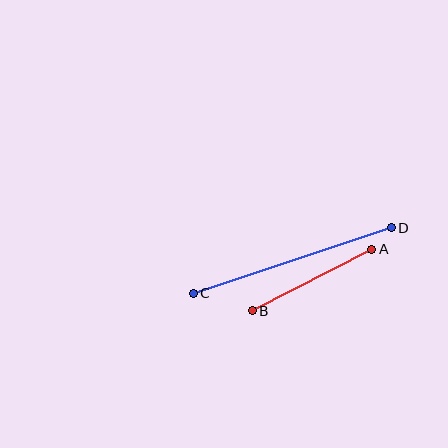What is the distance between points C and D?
The distance is approximately 209 pixels.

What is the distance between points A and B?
The distance is approximately 134 pixels.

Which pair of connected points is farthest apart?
Points C and D are farthest apart.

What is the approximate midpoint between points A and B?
The midpoint is at approximately (312, 280) pixels.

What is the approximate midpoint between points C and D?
The midpoint is at approximately (292, 260) pixels.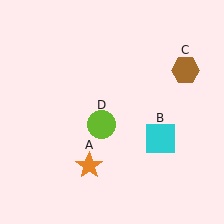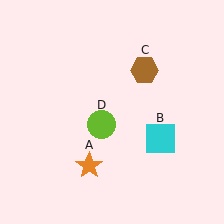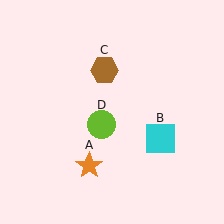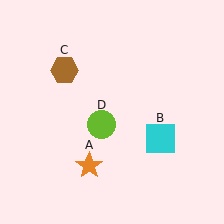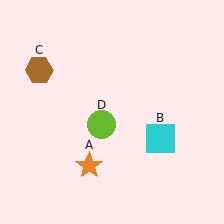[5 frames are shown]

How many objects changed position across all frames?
1 object changed position: brown hexagon (object C).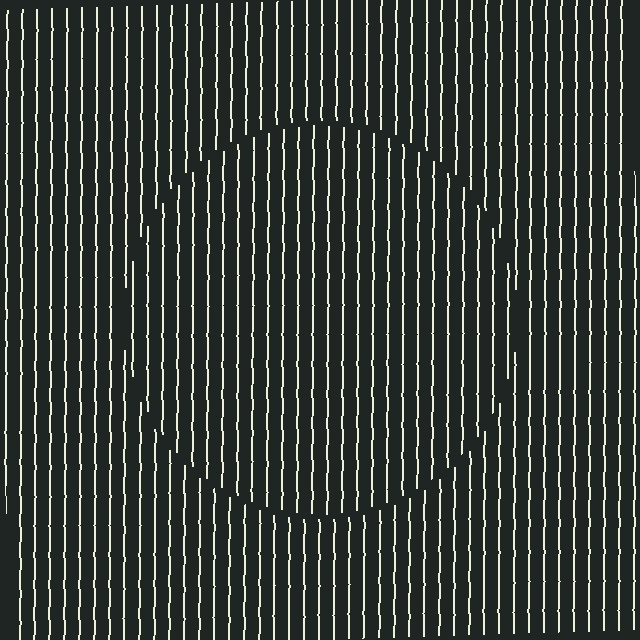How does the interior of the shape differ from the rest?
The interior of the shape contains the same grating, shifted by half a period — the contour is defined by the phase discontinuity where line-ends from the inner and outer gratings abut.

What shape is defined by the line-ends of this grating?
An illusory circle. The interior of the shape contains the same grating, shifted by half a period — the contour is defined by the phase discontinuity where line-ends from the inner and outer gratings abut.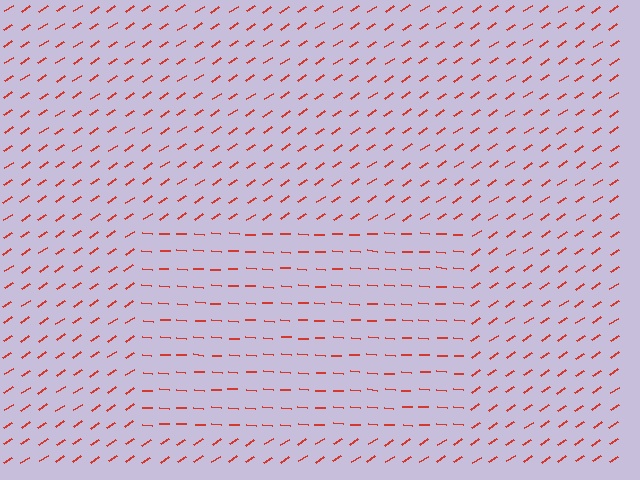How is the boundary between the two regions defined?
The boundary is defined purely by a change in line orientation (approximately 38 degrees difference). All lines are the same color and thickness.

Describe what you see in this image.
The image is filled with small red line segments. A rectangle region in the image has lines oriented differently from the surrounding lines, creating a visible texture boundary.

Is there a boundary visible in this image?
Yes, there is a texture boundary formed by a change in line orientation.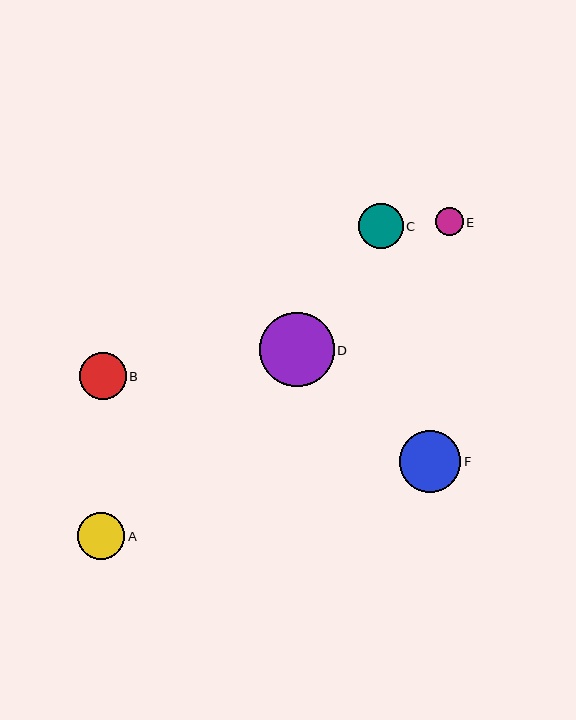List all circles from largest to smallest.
From largest to smallest: D, F, A, B, C, E.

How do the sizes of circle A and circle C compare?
Circle A and circle C are approximately the same size.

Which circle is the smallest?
Circle E is the smallest with a size of approximately 28 pixels.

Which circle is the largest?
Circle D is the largest with a size of approximately 74 pixels.